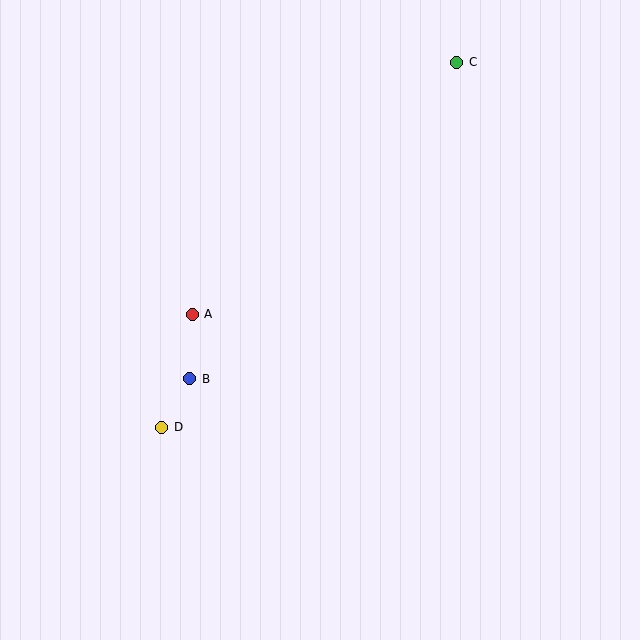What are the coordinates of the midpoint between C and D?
The midpoint between C and D is at (309, 245).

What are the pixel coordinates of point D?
Point D is at (162, 427).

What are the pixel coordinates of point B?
Point B is at (190, 379).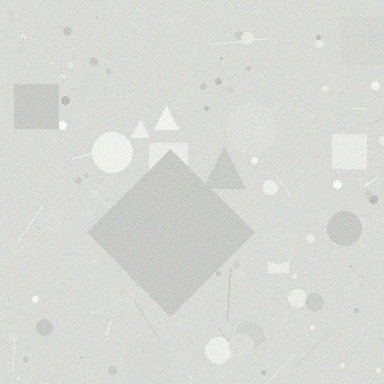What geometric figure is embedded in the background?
A diamond is embedded in the background.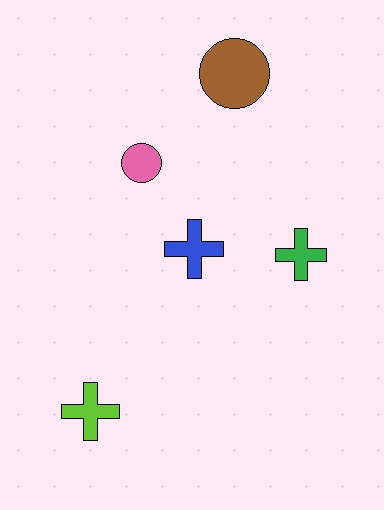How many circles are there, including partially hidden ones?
There are 2 circles.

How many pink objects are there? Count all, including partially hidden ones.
There is 1 pink object.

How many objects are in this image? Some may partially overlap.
There are 5 objects.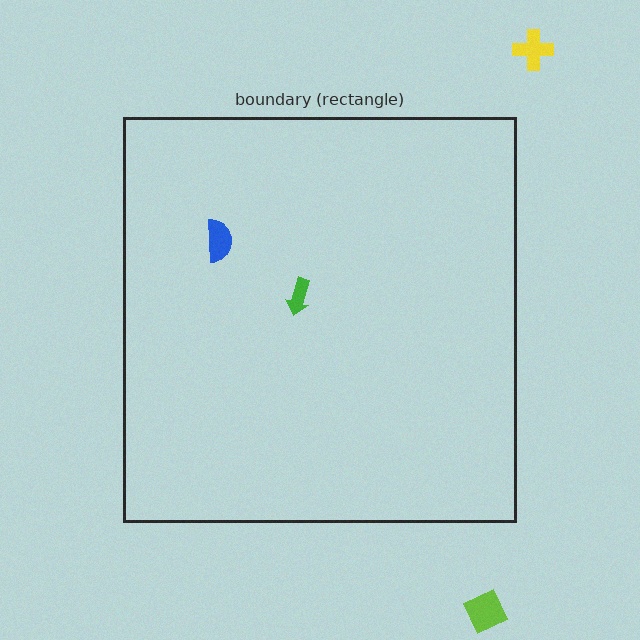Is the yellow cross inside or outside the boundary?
Outside.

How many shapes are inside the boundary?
2 inside, 2 outside.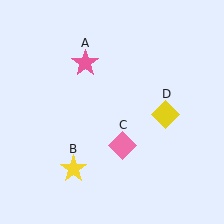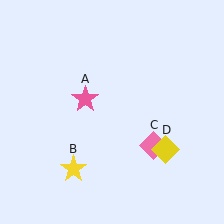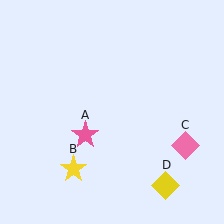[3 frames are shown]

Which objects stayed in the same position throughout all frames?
Yellow star (object B) remained stationary.